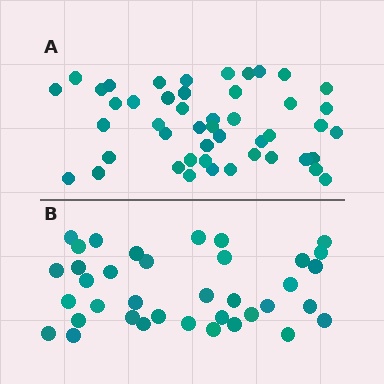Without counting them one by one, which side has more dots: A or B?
Region A (the top region) has more dots.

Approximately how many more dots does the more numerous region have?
Region A has roughly 10 or so more dots than region B.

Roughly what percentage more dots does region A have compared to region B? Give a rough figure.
About 25% more.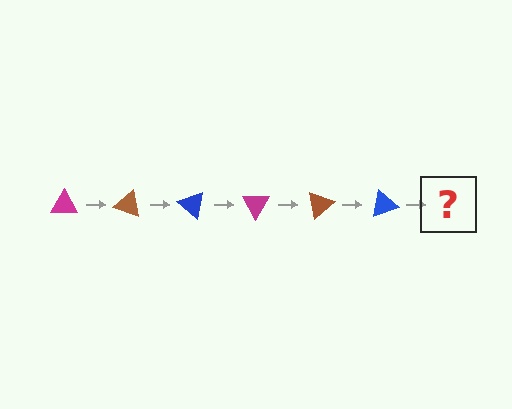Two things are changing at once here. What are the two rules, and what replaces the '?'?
The two rules are that it rotates 20 degrees each step and the color cycles through magenta, brown, and blue. The '?' should be a magenta triangle, rotated 120 degrees from the start.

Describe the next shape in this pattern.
It should be a magenta triangle, rotated 120 degrees from the start.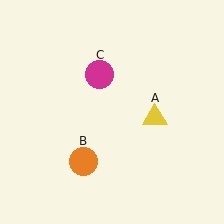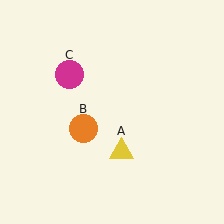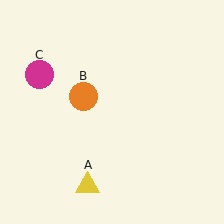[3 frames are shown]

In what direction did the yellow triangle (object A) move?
The yellow triangle (object A) moved down and to the left.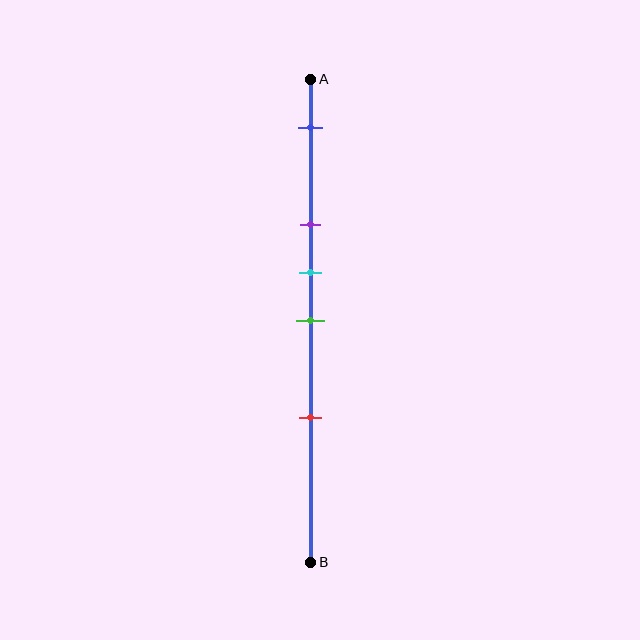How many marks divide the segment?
There are 5 marks dividing the segment.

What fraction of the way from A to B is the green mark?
The green mark is approximately 50% (0.5) of the way from A to B.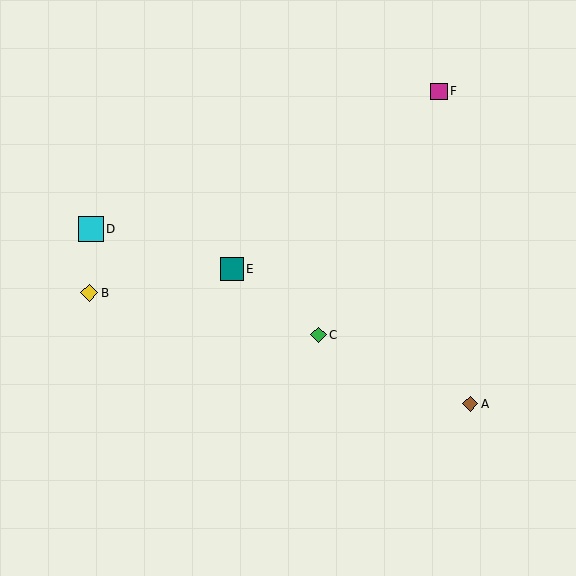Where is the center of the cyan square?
The center of the cyan square is at (91, 229).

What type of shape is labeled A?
Shape A is a brown diamond.